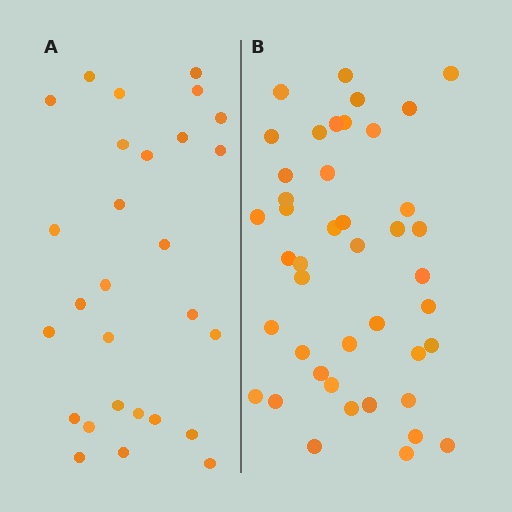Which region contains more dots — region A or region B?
Region B (the right region) has more dots.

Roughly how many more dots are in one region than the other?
Region B has approximately 15 more dots than region A.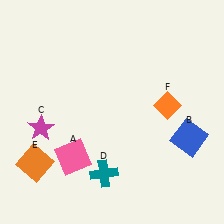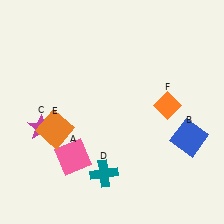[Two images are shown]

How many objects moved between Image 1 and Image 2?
1 object moved between the two images.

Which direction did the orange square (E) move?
The orange square (E) moved up.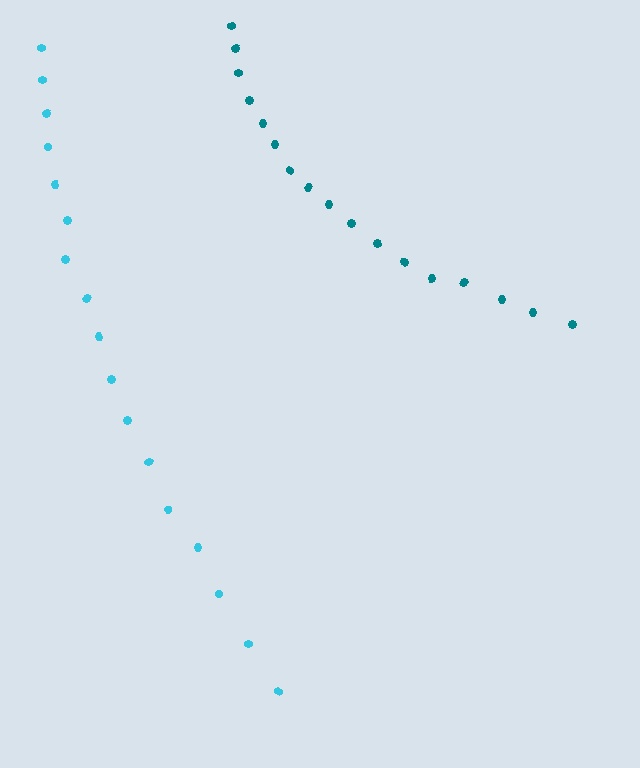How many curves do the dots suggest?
There are 2 distinct paths.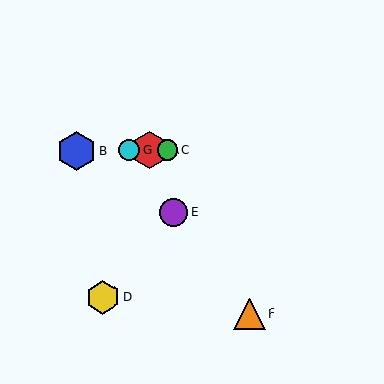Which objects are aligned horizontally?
Objects A, B, C, G are aligned horizontally.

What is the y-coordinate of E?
Object E is at y≈212.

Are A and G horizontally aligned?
Yes, both are at y≈150.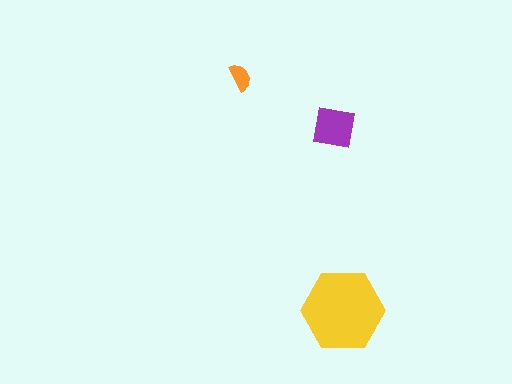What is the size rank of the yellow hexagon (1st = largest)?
1st.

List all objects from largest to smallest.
The yellow hexagon, the purple square, the orange semicircle.